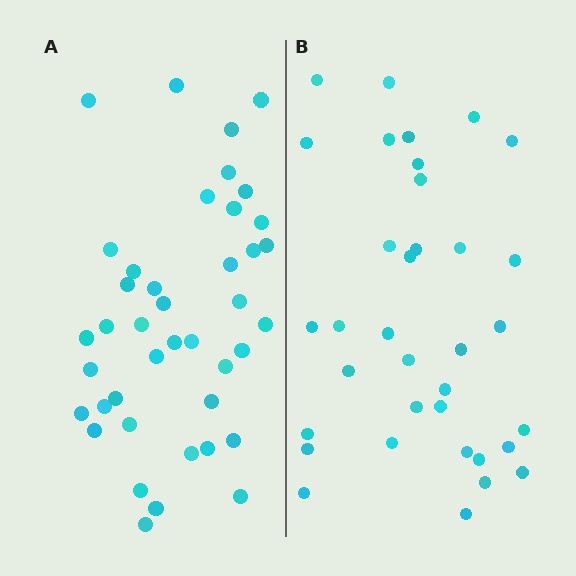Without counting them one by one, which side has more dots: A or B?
Region A (the left region) has more dots.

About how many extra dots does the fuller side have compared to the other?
Region A has about 6 more dots than region B.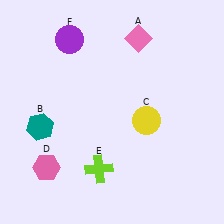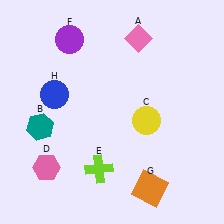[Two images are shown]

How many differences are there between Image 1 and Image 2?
There are 2 differences between the two images.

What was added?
An orange square (G), a blue circle (H) were added in Image 2.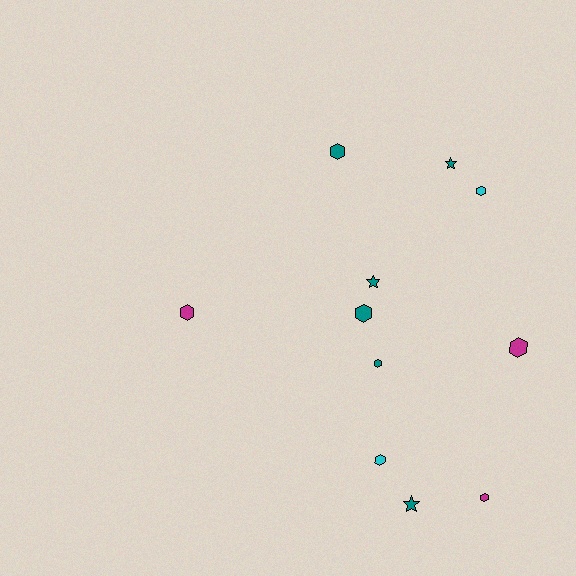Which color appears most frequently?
Teal, with 6 objects.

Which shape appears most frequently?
Hexagon, with 8 objects.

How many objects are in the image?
There are 11 objects.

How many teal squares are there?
There are no teal squares.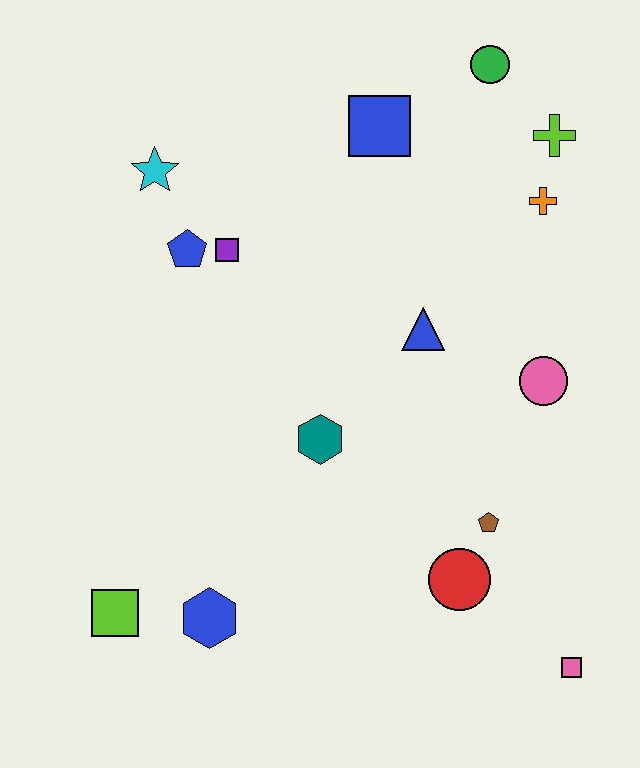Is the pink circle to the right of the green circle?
Yes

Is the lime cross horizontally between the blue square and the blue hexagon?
No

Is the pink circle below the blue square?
Yes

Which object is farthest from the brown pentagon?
The cyan star is farthest from the brown pentagon.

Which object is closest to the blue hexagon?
The lime square is closest to the blue hexagon.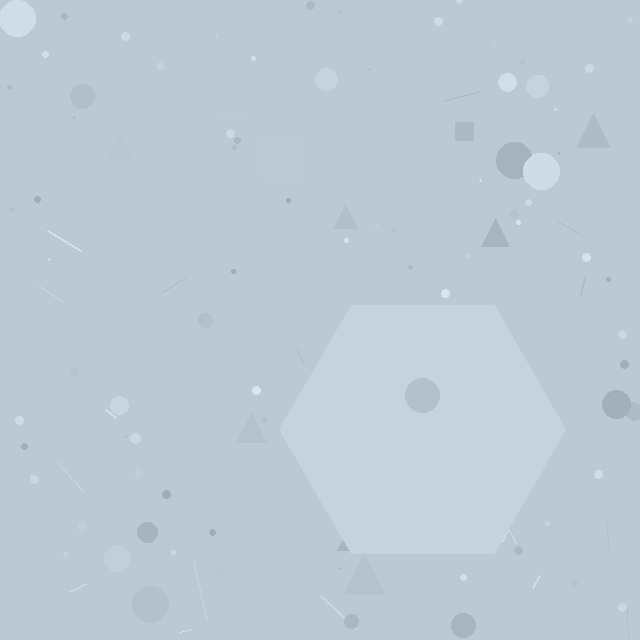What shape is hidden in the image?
A hexagon is hidden in the image.